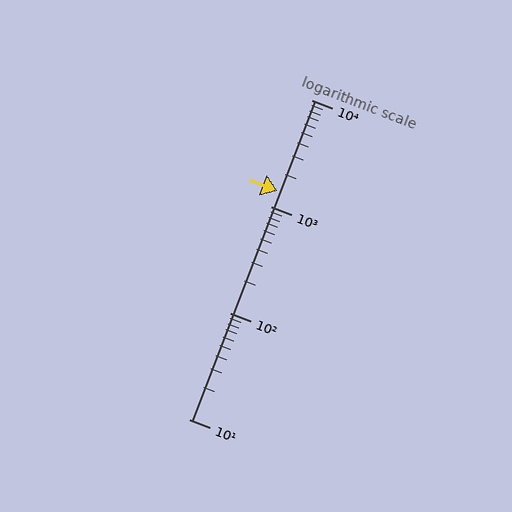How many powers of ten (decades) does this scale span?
The scale spans 3 decades, from 10 to 10000.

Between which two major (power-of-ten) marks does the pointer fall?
The pointer is between 1000 and 10000.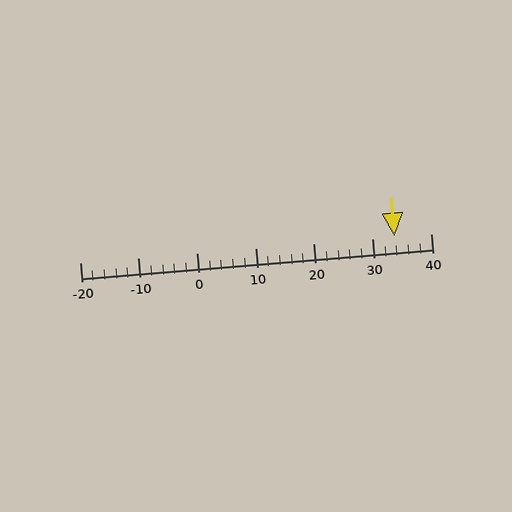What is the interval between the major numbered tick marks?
The major tick marks are spaced 10 units apart.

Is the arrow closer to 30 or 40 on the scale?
The arrow is closer to 30.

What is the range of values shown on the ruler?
The ruler shows values from -20 to 40.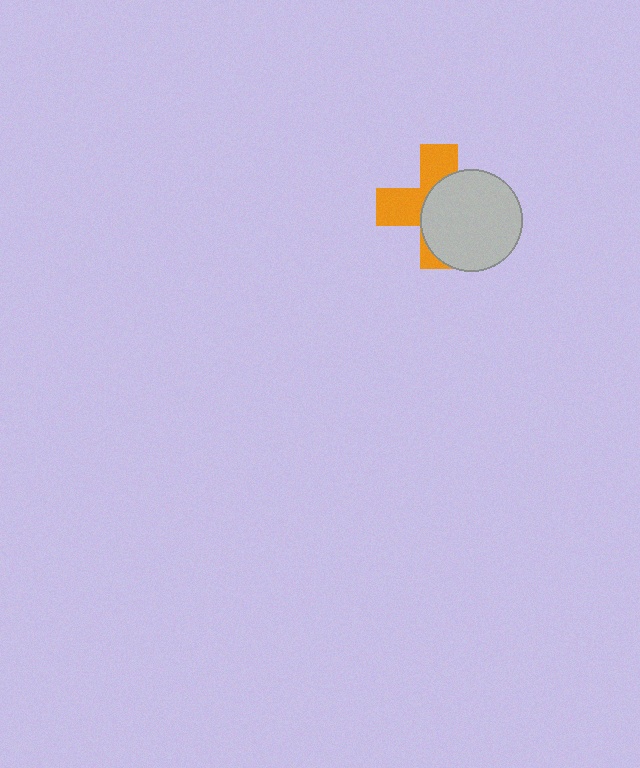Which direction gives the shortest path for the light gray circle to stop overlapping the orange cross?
Moving right gives the shortest separation.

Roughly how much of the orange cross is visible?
About half of it is visible (roughly 46%).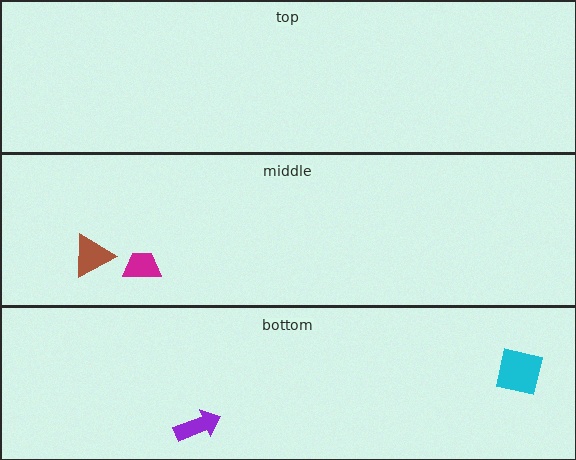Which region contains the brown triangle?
The middle region.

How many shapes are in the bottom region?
2.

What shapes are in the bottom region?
The purple arrow, the cyan square.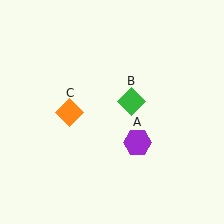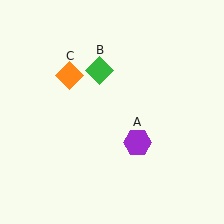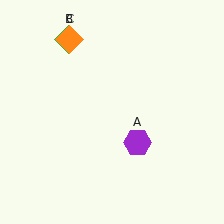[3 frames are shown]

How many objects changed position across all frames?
2 objects changed position: green diamond (object B), orange diamond (object C).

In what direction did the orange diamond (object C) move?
The orange diamond (object C) moved up.